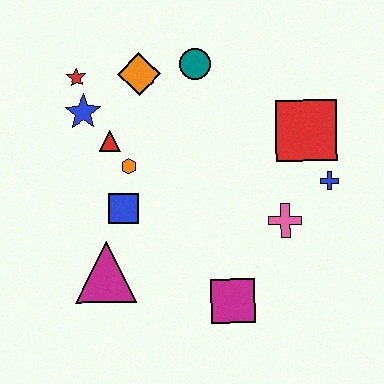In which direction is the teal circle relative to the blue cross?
The teal circle is to the left of the blue cross.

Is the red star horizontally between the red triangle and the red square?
No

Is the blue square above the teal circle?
No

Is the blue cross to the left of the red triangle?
No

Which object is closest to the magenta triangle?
The blue square is closest to the magenta triangle.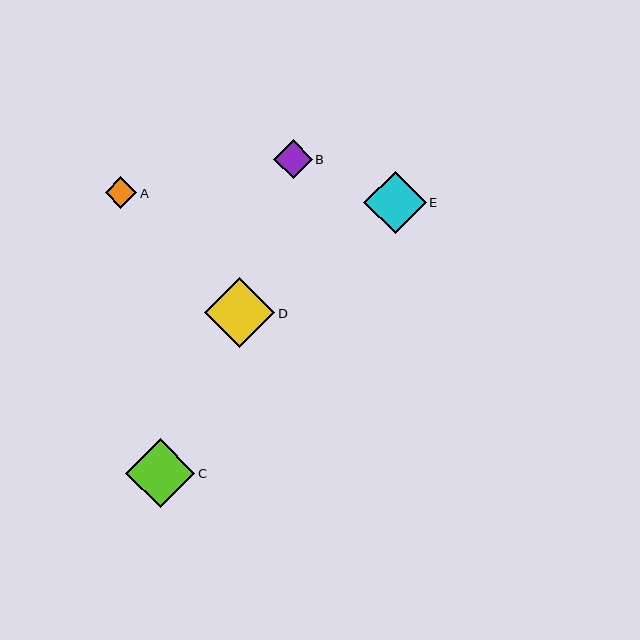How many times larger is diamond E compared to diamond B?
Diamond E is approximately 1.6 times the size of diamond B.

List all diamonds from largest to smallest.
From largest to smallest: D, C, E, B, A.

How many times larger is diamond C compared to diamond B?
Diamond C is approximately 1.8 times the size of diamond B.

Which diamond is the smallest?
Diamond A is the smallest with a size of approximately 31 pixels.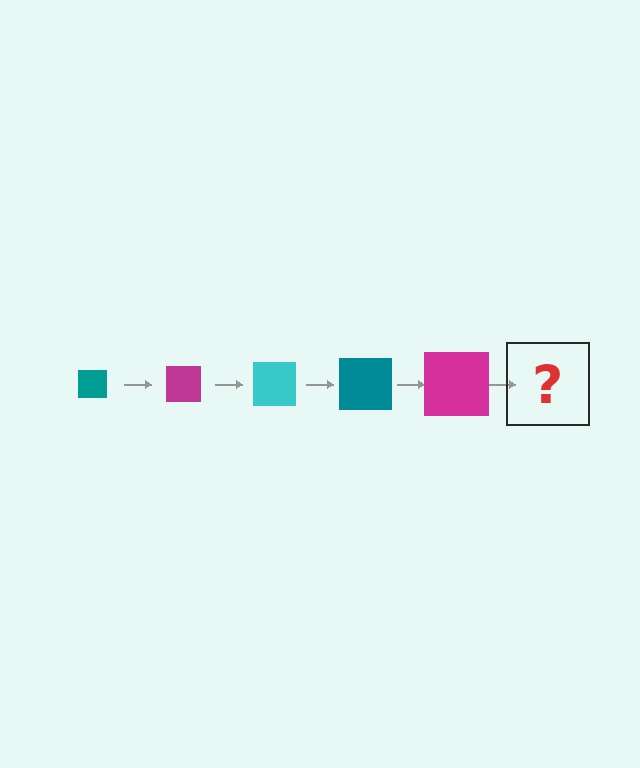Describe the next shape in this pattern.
It should be a cyan square, larger than the previous one.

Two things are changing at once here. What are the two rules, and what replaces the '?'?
The two rules are that the square grows larger each step and the color cycles through teal, magenta, and cyan. The '?' should be a cyan square, larger than the previous one.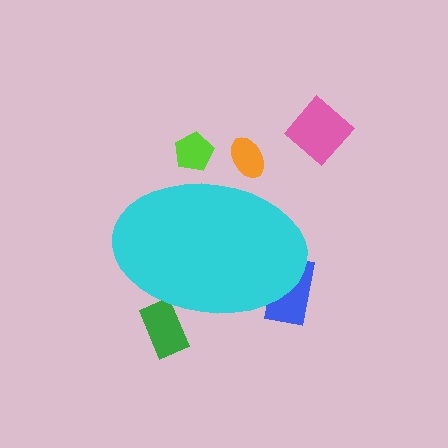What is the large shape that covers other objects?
A cyan ellipse.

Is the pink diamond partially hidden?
No, the pink diamond is fully visible.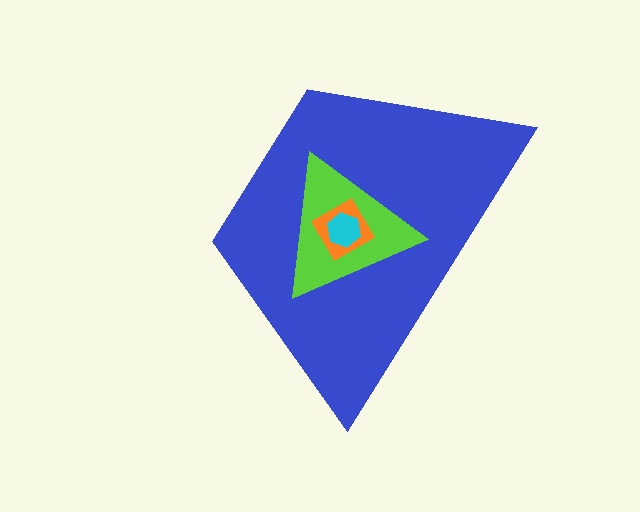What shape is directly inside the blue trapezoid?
The lime triangle.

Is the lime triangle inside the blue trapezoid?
Yes.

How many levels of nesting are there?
4.